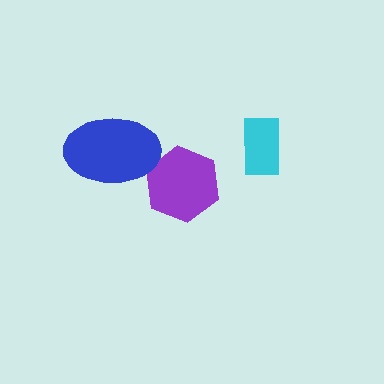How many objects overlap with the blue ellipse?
1 object overlaps with the blue ellipse.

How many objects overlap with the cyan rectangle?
0 objects overlap with the cyan rectangle.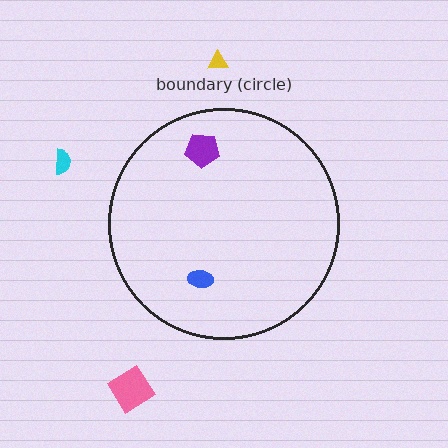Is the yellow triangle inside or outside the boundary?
Outside.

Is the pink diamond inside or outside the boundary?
Outside.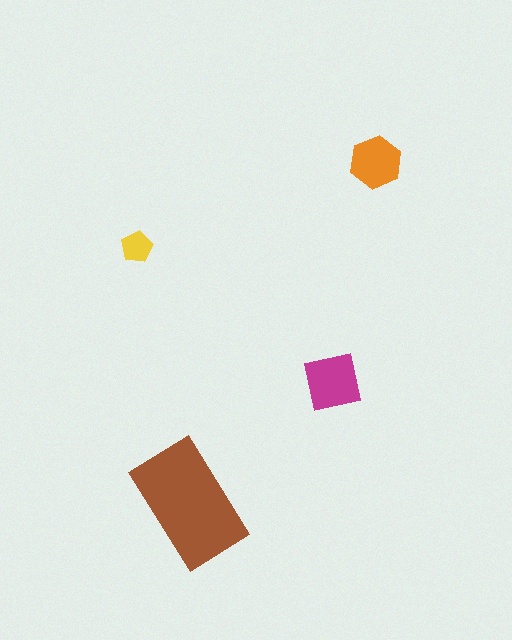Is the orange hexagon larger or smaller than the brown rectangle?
Smaller.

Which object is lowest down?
The brown rectangle is bottommost.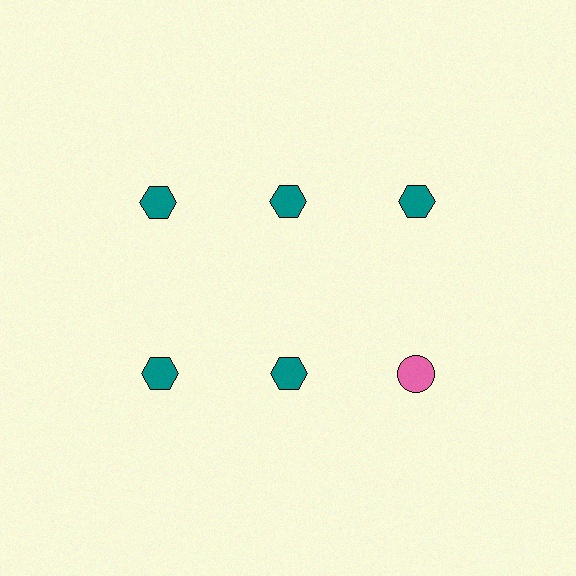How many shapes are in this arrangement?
There are 6 shapes arranged in a grid pattern.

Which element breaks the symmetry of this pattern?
The pink circle in the second row, center column breaks the symmetry. All other shapes are teal hexagons.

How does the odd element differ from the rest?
It differs in both color (pink instead of teal) and shape (circle instead of hexagon).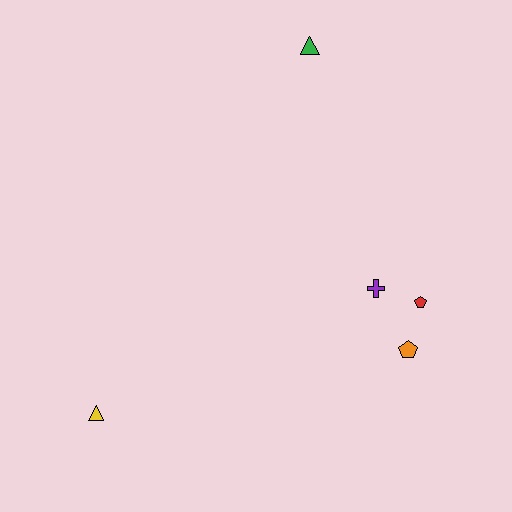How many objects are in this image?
There are 5 objects.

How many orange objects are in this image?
There is 1 orange object.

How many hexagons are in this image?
There are no hexagons.